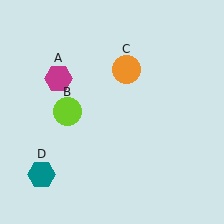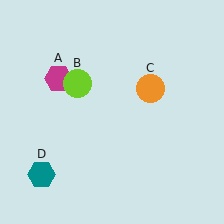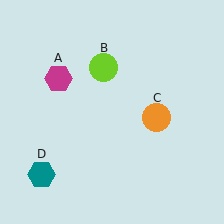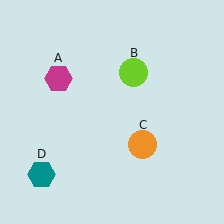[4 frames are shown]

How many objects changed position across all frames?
2 objects changed position: lime circle (object B), orange circle (object C).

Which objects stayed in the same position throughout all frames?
Magenta hexagon (object A) and teal hexagon (object D) remained stationary.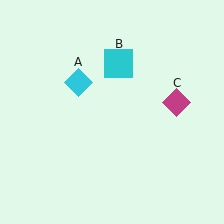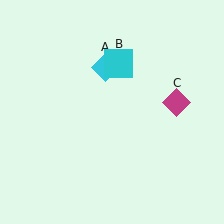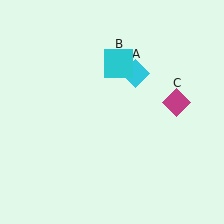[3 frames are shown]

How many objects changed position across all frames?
1 object changed position: cyan diamond (object A).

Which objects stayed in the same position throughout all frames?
Cyan square (object B) and magenta diamond (object C) remained stationary.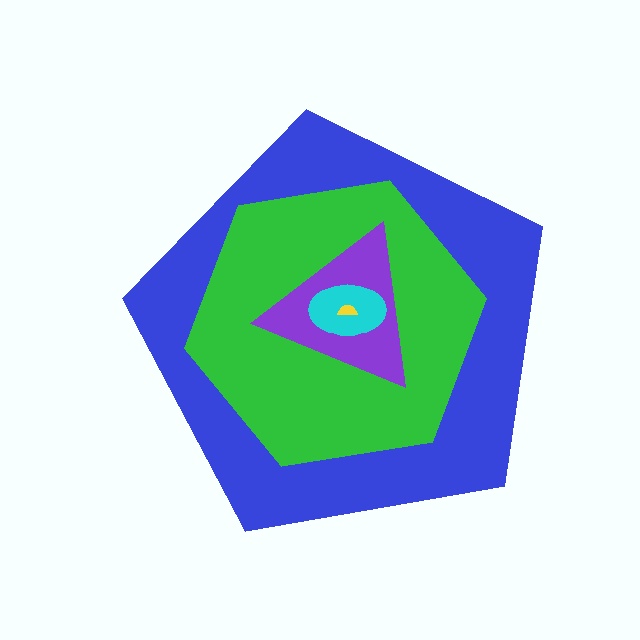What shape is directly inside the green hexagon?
The purple triangle.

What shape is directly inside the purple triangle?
The cyan ellipse.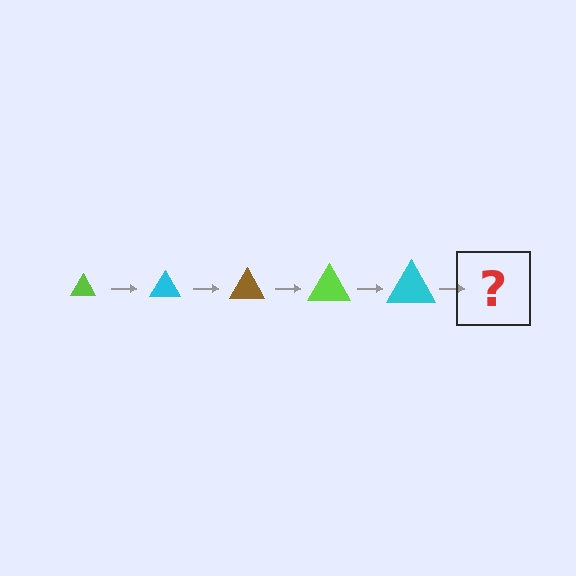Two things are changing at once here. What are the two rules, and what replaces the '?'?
The two rules are that the triangle grows larger each step and the color cycles through lime, cyan, and brown. The '?' should be a brown triangle, larger than the previous one.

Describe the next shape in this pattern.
It should be a brown triangle, larger than the previous one.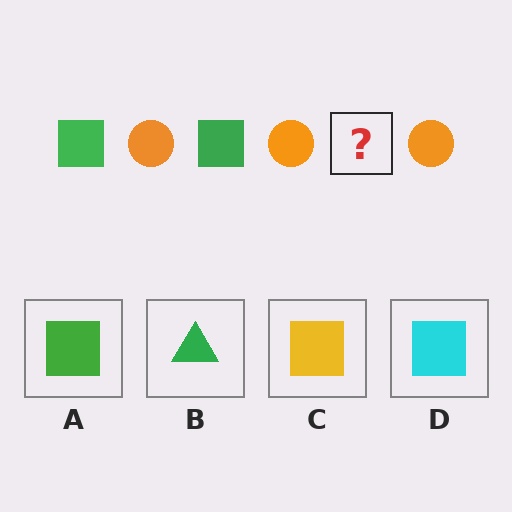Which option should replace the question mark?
Option A.